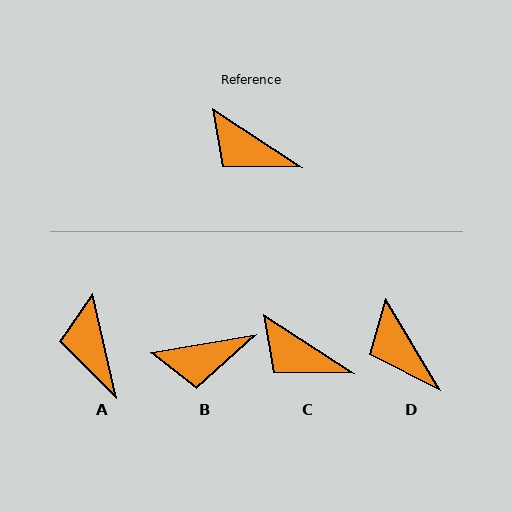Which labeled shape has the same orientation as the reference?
C.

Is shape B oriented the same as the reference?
No, it is off by about 42 degrees.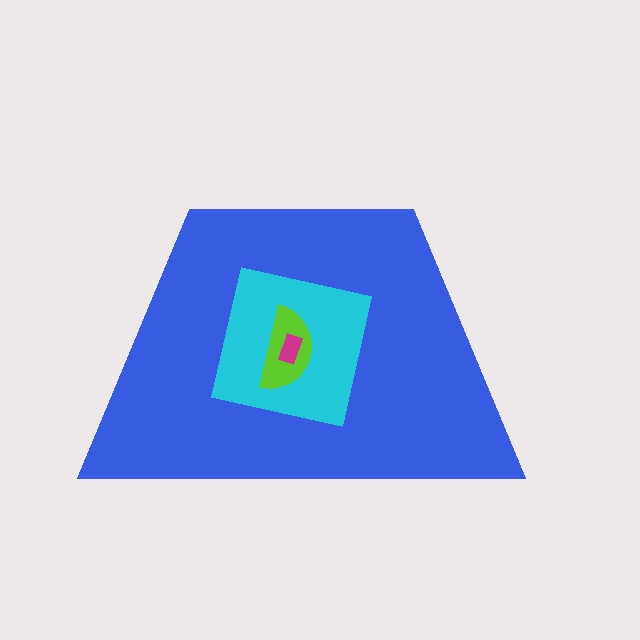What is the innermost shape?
The magenta rectangle.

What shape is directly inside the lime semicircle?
The magenta rectangle.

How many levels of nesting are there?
4.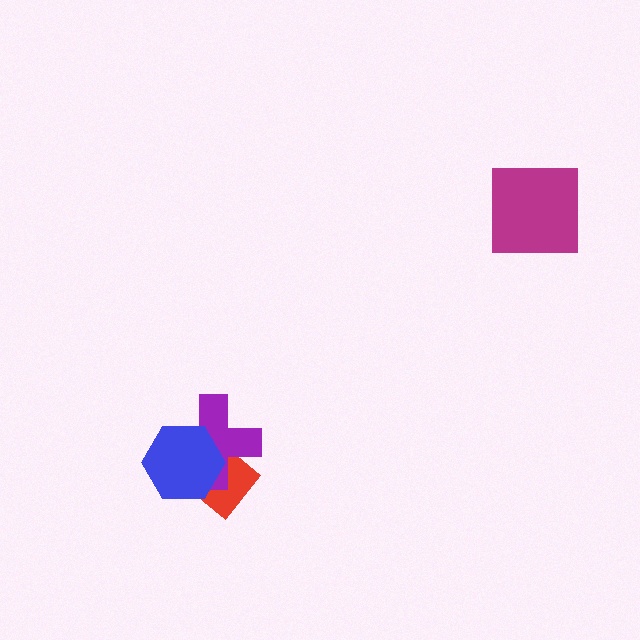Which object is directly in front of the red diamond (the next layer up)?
The purple cross is directly in front of the red diamond.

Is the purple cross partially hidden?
Yes, it is partially covered by another shape.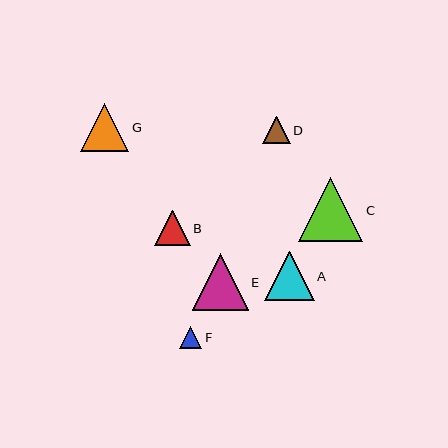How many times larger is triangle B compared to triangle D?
Triangle B is approximately 1.3 times the size of triangle D.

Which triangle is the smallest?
Triangle F is the smallest with a size of approximately 22 pixels.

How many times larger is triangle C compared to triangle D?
Triangle C is approximately 2.3 times the size of triangle D.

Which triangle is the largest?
Triangle C is the largest with a size of approximately 64 pixels.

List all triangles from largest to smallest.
From largest to smallest: C, E, A, G, B, D, F.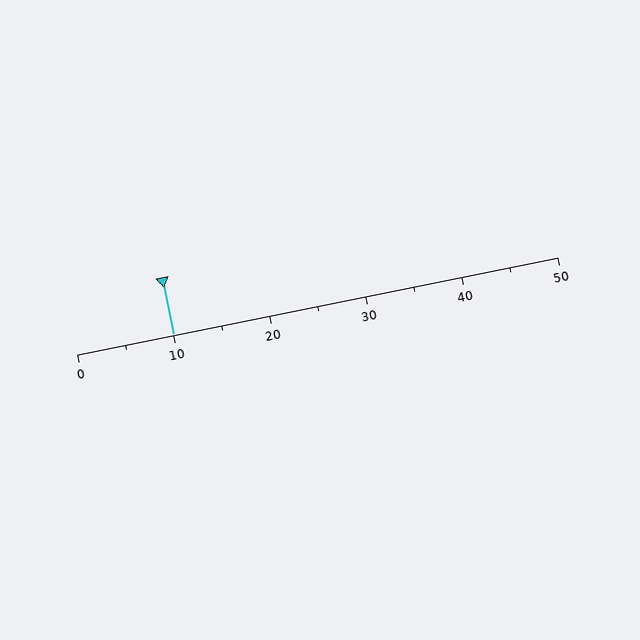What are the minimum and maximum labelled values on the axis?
The axis runs from 0 to 50.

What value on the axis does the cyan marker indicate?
The marker indicates approximately 10.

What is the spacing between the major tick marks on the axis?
The major ticks are spaced 10 apart.